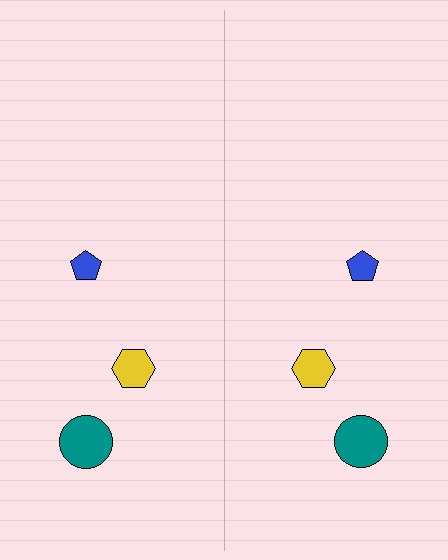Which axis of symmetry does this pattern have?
The pattern has a vertical axis of symmetry running through the center of the image.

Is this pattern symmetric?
Yes, this pattern has bilateral (reflection) symmetry.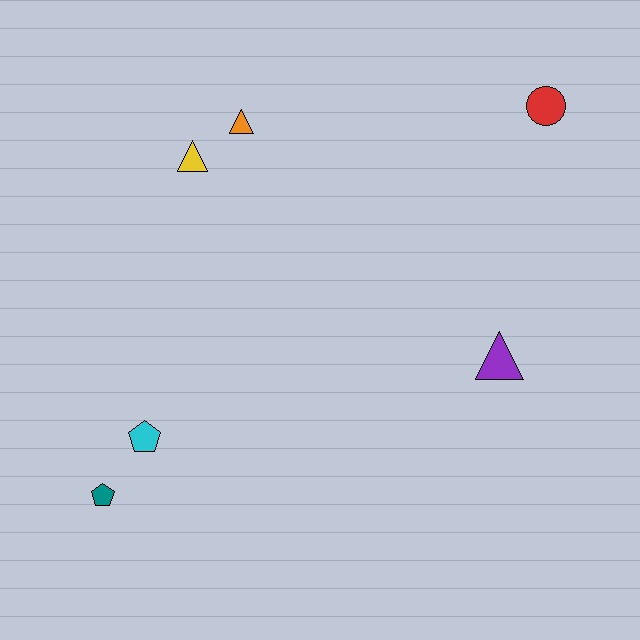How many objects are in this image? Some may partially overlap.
There are 6 objects.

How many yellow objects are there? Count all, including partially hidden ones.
There is 1 yellow object.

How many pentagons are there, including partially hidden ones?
There are 2 pentagons.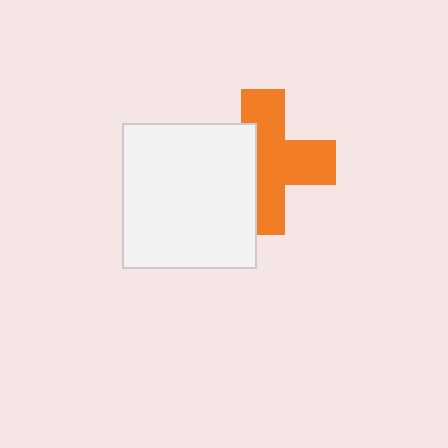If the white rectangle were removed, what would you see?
You would see the complete orange cross.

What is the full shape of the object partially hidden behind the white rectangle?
The partially hidden object is an orange cross.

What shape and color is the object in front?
The object in front is a white rectangle.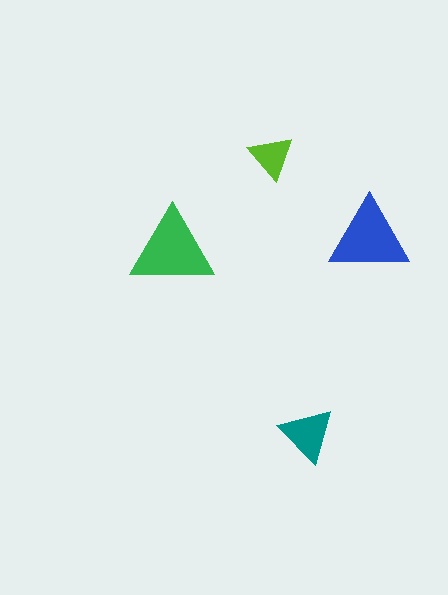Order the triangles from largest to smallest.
the green one, the blue one, the teal one, the lime one.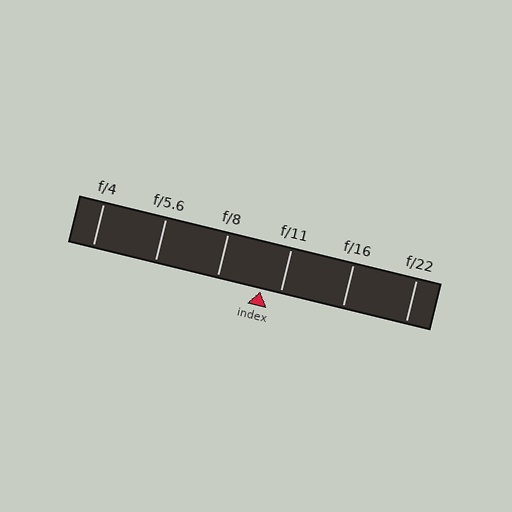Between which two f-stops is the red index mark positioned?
The index mark is between f/8 and f/11.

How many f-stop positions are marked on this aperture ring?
There are 6 f-stop positions marked.